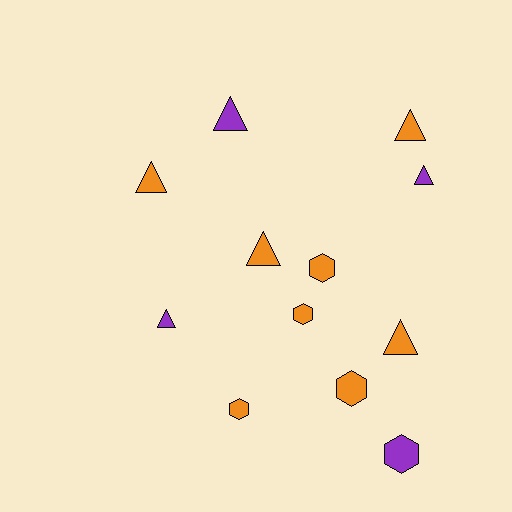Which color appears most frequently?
Orange, with 8 objects.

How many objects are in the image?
There are 12 objects.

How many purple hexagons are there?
There is 1 purple hexagon.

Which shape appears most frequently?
Triangle, with 7 objects.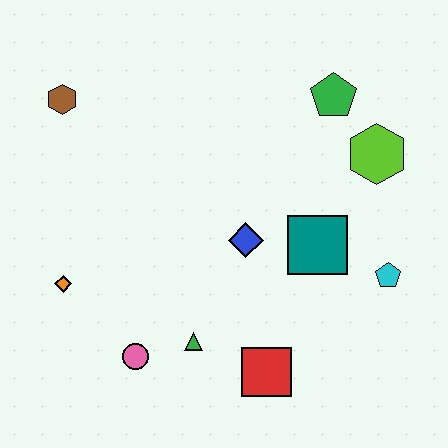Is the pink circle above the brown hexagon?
No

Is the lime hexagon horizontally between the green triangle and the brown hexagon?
No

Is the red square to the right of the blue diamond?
Yes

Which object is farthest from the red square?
The brown hexagon is farthest from the red square.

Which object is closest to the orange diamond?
The pink circle is closest to the orange diamond.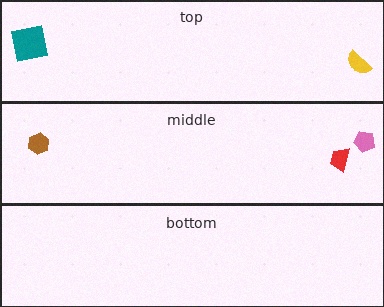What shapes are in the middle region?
The pink pentagon, the red trapezoid, the brown hexagon.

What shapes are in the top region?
The teal square, the yellow semicircle.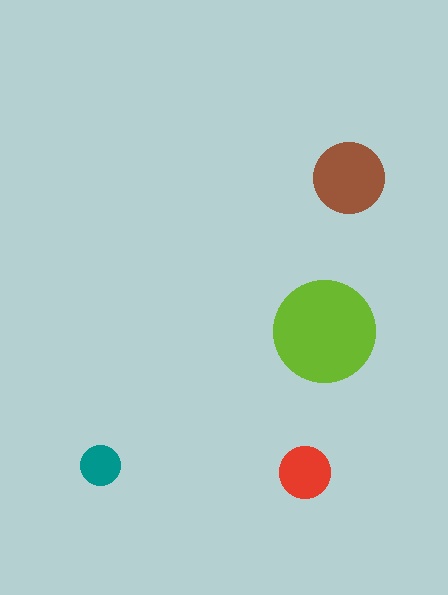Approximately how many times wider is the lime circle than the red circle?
About 2 times wider.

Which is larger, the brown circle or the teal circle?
The brown one.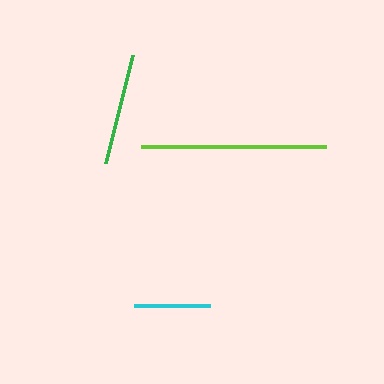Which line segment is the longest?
The lime line is the longest at approximately 186 pixels.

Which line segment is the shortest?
The cyan line is the shortest at approximately 76 pixels.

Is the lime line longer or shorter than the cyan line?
The lime line is longer than the cyan line.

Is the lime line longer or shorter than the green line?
The lime line is longer than the green line.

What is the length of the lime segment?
The lime segment is approximately 186 pixels long.